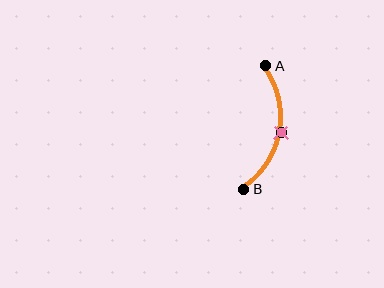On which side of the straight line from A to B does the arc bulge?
The arc bulges to the right of the straight line connecting A and B.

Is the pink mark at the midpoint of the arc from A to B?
Yes. The pink mark lies on the arc at equal arc-length from both A and B — it is the arc midpoint.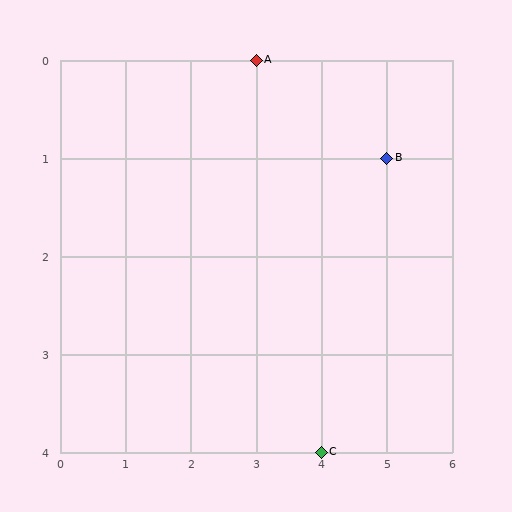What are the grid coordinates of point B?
Point B is at grid coordinates (5, 1).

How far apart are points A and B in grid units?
Points A and B are 2 columns and 1 row apart (about 2.2 grid units diagonally).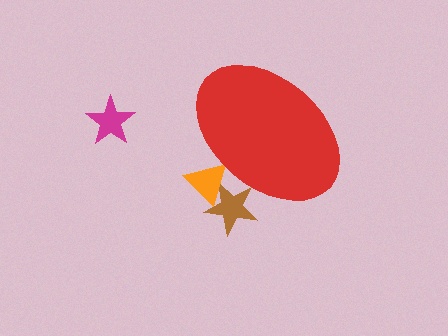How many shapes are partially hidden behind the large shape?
2 shapes are partially hidden.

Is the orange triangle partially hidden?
Yes, the orange triangle is partially hidden behind the red ellipse.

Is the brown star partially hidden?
Yes, the brown star is partially hidden behind the red ellipse.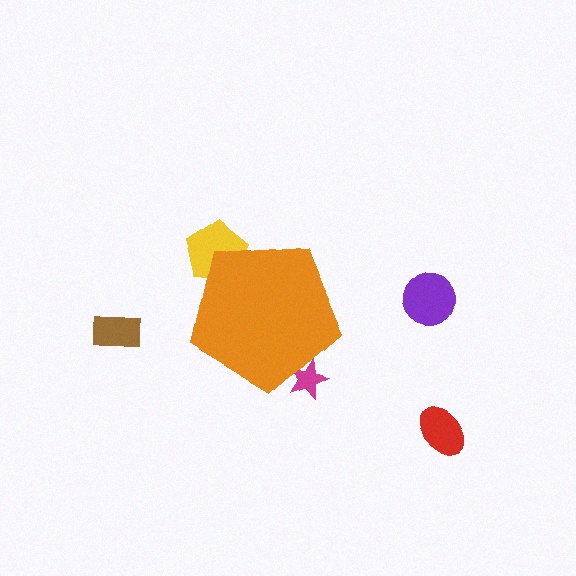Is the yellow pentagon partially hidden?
Yes, the yellow pentagon is partially hidden behind the orange pentagon.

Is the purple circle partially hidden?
No, the purple circle is fully visible.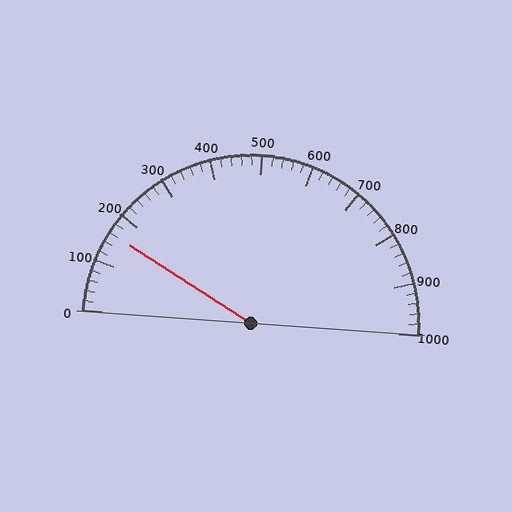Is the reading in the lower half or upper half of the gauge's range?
The reading is in the lower half of the range (0 to 1000).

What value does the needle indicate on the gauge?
The needle indicates approximately 160.